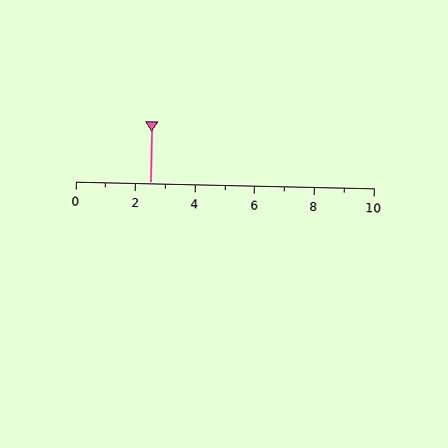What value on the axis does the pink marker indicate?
The marker indicates approximately 2.5.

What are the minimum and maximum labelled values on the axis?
The axis runs from 0 to 10.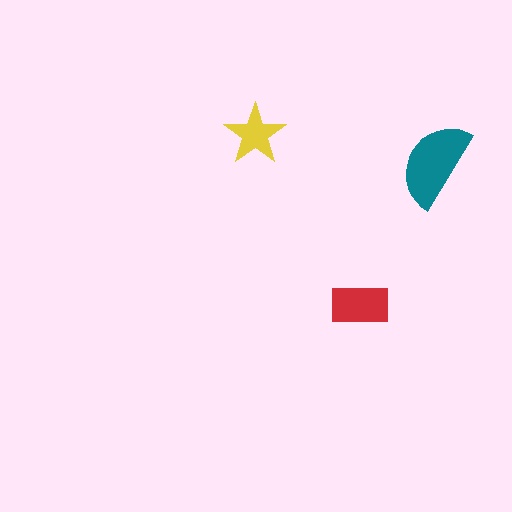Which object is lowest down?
The red rectangle is bottommost.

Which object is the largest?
The teal semicircle.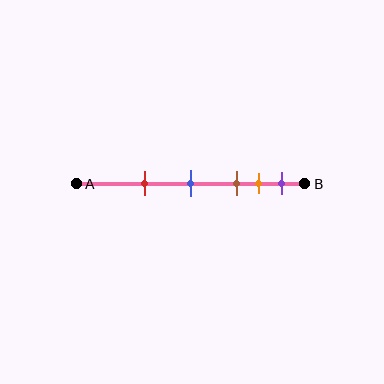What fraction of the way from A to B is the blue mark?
The blue mark is approximately 50% (0.5) of the way from A to B.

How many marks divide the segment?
There are 5 marks dividing the segment.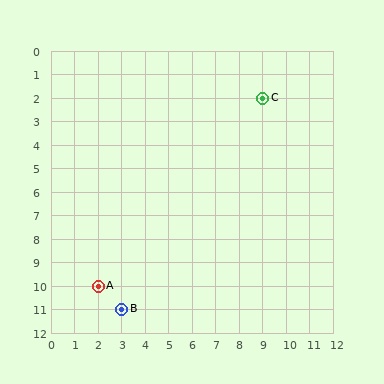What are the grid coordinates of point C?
Point C is at grid coordinates (9, 2).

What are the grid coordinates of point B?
Point B is at grid coordinates (3, 11).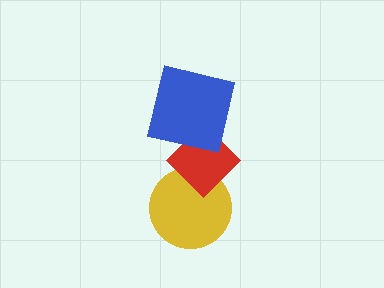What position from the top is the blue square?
The blue square is 1st from the top.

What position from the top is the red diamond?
The red diamond is 2nd from the top.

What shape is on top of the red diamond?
The blue square is on top of the red diamond.